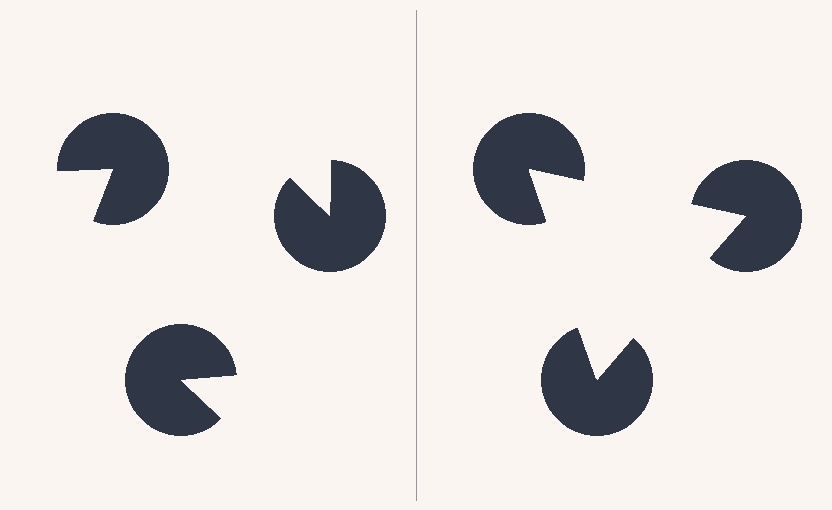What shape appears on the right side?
An illusory triangle.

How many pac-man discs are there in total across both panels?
6 — 3 on each side.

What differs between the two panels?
The pac-man discs are positioned identically on both sides; only the wedge orientations differ. On the right they align to a triangle; on the left they are misaligned.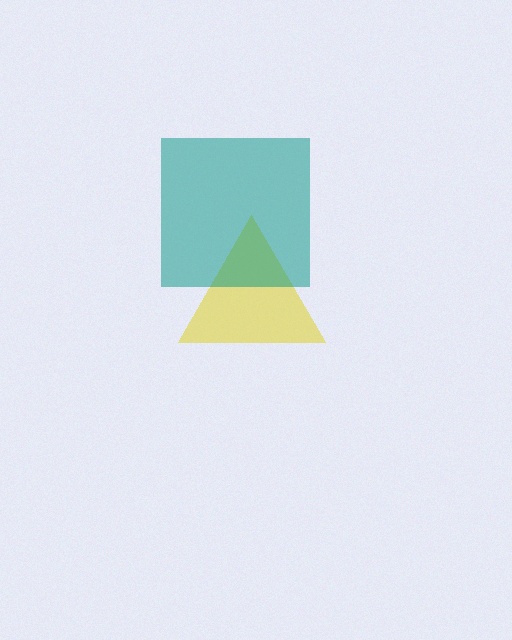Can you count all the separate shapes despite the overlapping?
Yes, there are 2 separate shapes.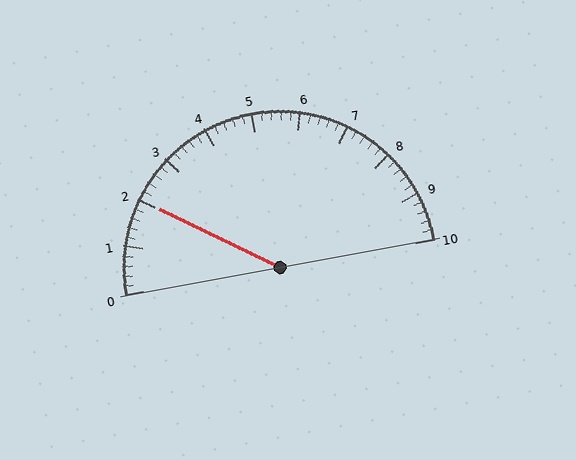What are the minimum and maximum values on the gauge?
The gauge ranges from 0 to 10.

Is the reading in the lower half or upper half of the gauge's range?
The reading is in the lower half of the range (0 to 10).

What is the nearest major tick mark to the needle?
The nearest major tick mark is 2.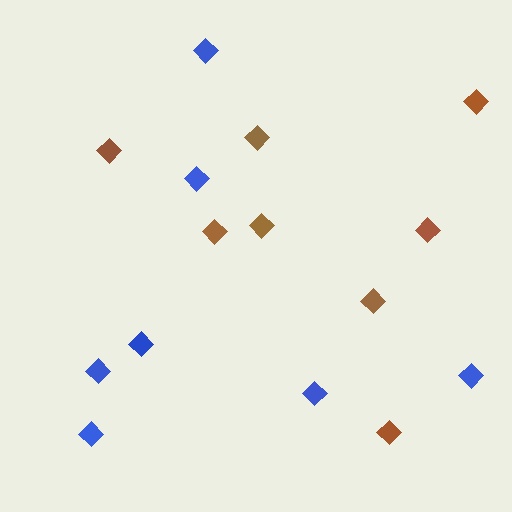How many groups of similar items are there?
There are 2 groups: one group of brown diamonds (8) and one group of blue diamonds (7).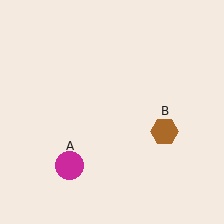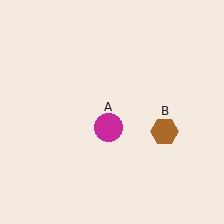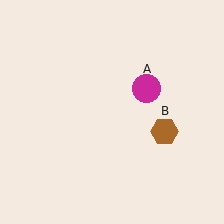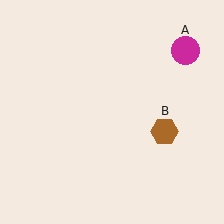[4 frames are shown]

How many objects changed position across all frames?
1 object changed position: magenta circle (object A).